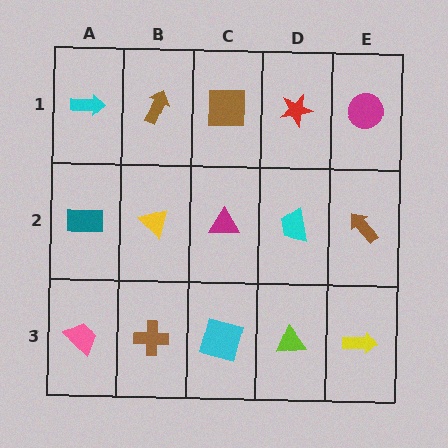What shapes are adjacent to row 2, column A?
A cyan arrow (row 1, column A), a pink trapezoid (row 3, column A), a yellow triangle (row 2, column B).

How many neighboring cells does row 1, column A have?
2.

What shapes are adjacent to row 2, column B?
A brown arrow (row 1, column B), a brown cross (row 3, column B), a teal rectangle (row 2, column A), a magenta triangle (row 2, column C).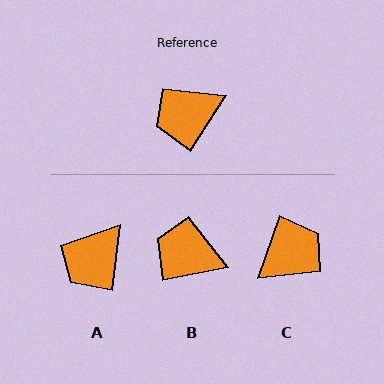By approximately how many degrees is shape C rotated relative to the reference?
Approximately 168 degrees clockwise.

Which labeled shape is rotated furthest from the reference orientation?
C, about 168 degrees away.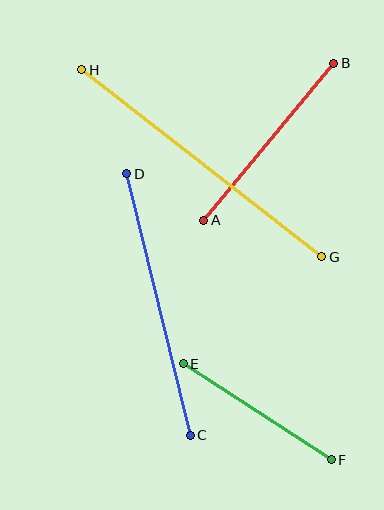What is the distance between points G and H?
The distance is approximately 304 pixels.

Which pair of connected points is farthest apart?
Points G and H are farthest apart.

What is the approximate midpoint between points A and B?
The midpoint is at approximately (269, 142) pixels.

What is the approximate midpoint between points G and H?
The midpoint is at approximately (202, 163) pixels.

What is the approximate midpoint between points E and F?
The midpoint is at approximately (257, 412) pixels.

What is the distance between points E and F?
The distance is approximately 176 pixels.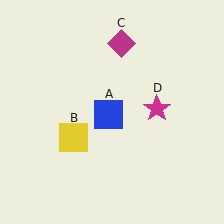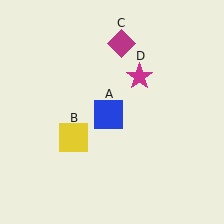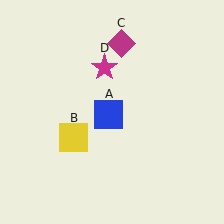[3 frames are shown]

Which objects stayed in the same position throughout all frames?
Blue square (object A) and yellow square (object B) and magenta diamond (object C) remained stationary.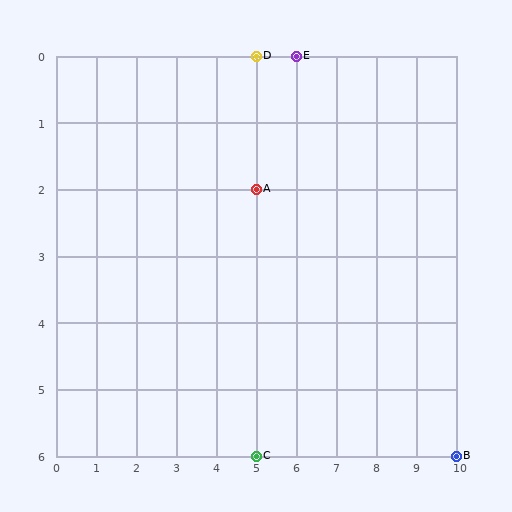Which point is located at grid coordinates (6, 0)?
Point E is at (6, 0).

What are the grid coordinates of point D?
Point D is at grid coordinates (5, 0).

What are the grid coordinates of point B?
Point B is at grid coordinates (10, 6).